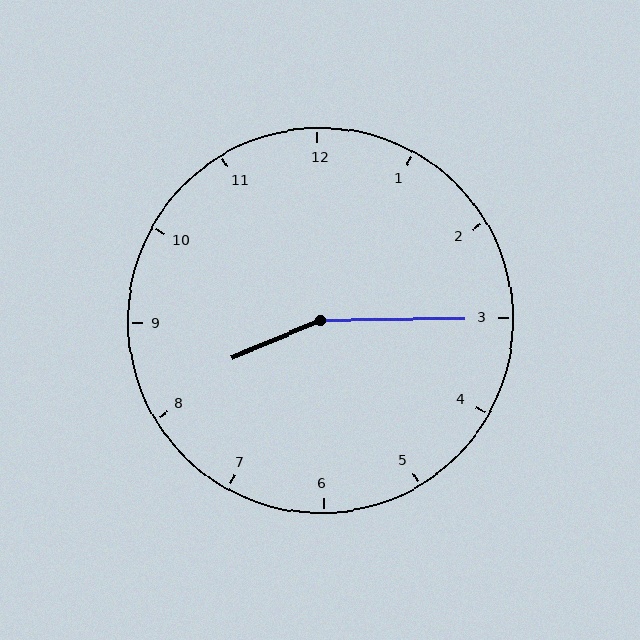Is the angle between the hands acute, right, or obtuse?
It is obtuse.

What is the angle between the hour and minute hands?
Approximately 158 degrees.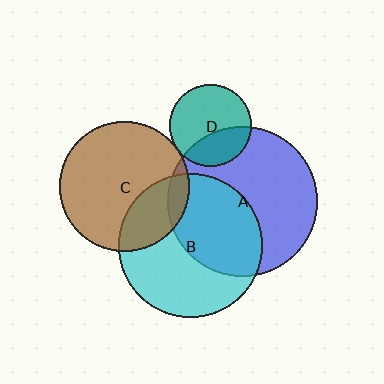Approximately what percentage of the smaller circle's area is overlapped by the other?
Approximately 45%.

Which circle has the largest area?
Circle A (blue).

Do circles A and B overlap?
Yes.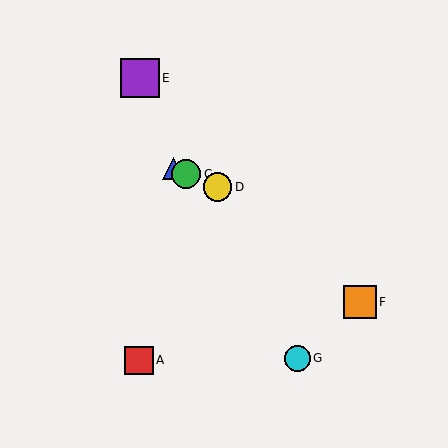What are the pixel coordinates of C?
Object C is at (186, 174).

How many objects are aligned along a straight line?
3 objects (B, C, D) are aligned along a straight line.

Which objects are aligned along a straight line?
Objects B, C, D are aligned along a straight line.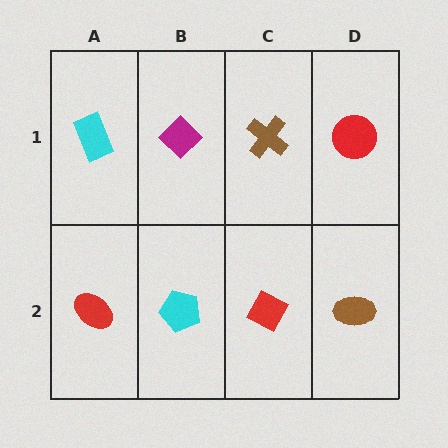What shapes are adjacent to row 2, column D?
A red circle (row 1, column D), a red diamond (row 2, column C).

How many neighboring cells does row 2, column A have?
2.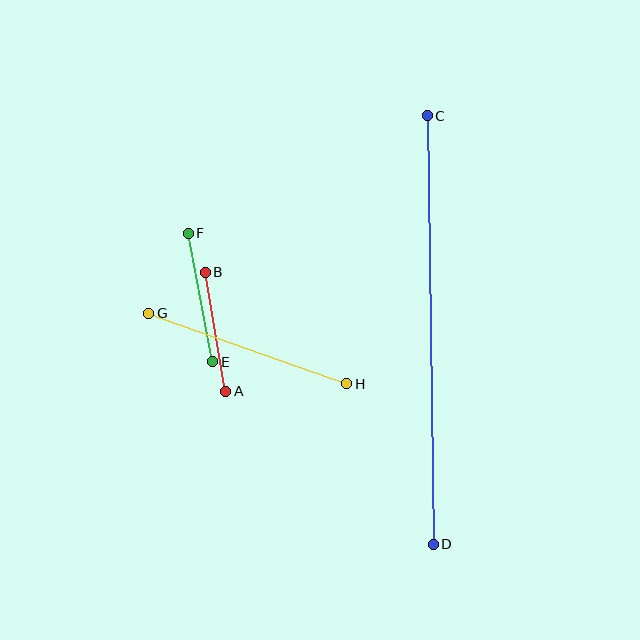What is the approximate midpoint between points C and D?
The midpoint is at approximately (430, 330) pixels.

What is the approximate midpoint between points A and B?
The midpoint is at approximately (216, 332) pixels.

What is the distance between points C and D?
The distance is approximately 429 pixels.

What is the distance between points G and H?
The distance is approximately 211 pixels.